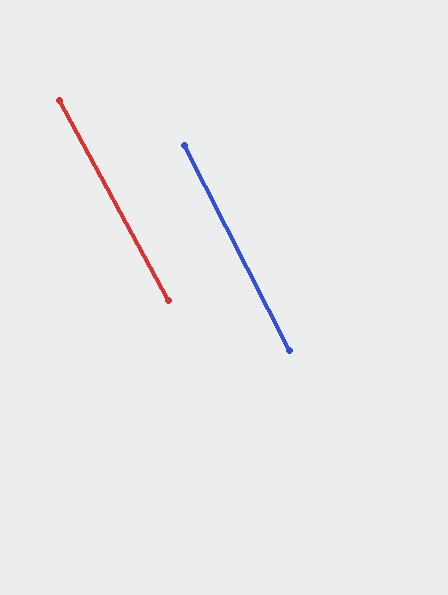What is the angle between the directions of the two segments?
Approximately 1 degree.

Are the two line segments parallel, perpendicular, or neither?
Parallel — their directions differ by only 1.3°.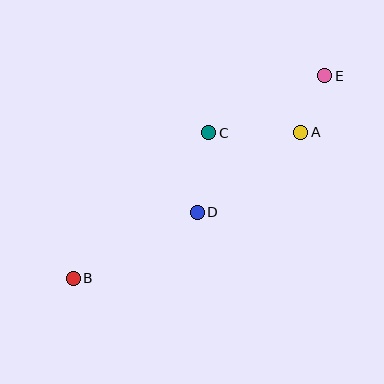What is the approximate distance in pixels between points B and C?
The distance between B and C is approximately 199 pixels.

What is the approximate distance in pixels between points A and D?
The distance between A and D is approximately 131 pixels.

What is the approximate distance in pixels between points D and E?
The distance between D and E is approximately 187 pixels.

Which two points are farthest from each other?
Points B and E are farthest from each other.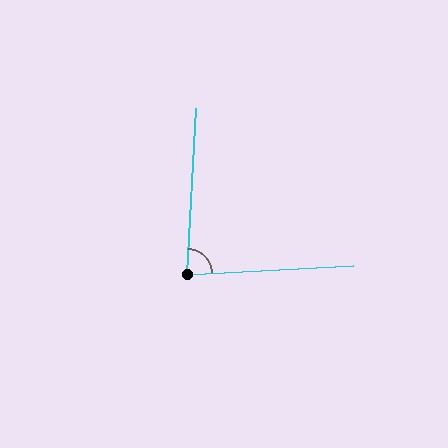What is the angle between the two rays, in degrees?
Approximately 84 degrees.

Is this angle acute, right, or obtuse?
It is acute.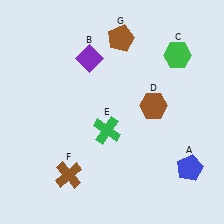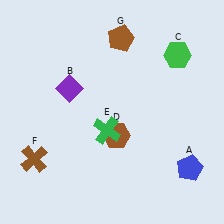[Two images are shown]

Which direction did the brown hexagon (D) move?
The brown hexagon (D) moved left.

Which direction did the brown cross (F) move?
The brown cross (F) moved left.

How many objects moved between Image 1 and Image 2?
3 objects moved between the two images.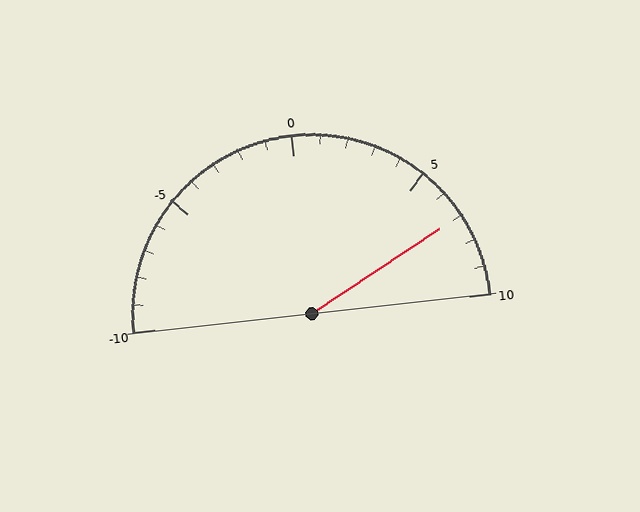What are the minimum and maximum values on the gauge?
The gauge ranges from -10 to 10.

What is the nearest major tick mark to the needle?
The nearest major tick mark is 5.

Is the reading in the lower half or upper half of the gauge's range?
The reading is in the upper half of the range (-10 to 10).